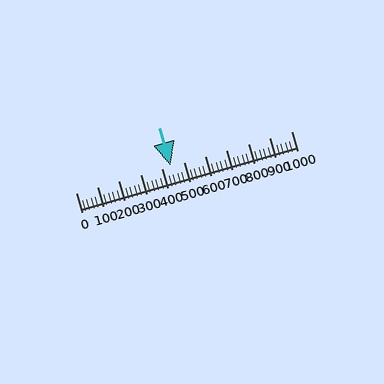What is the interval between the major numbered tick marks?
The major tick marks are spaced 100 units apart.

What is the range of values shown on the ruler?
The ruler shows values from 0 to 1000.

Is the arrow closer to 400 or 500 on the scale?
The arrow is closer to 400.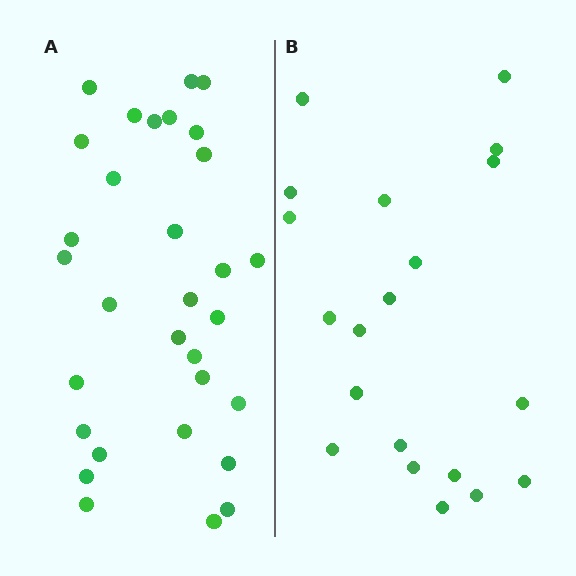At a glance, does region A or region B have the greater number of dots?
Region A (the left region) has more dots.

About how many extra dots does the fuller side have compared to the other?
Region A has roughly 12 or so more dots than region B.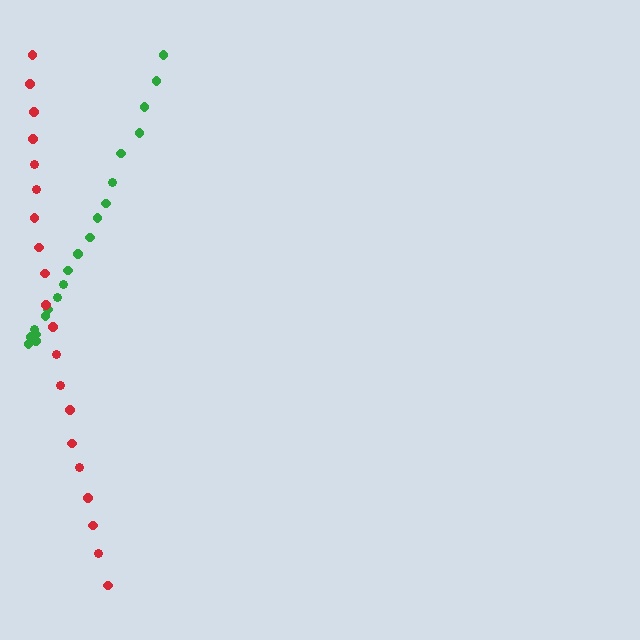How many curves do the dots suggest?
There are 2 distinct paths.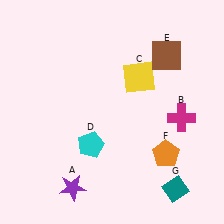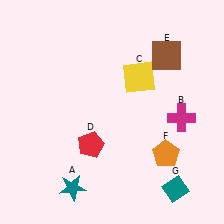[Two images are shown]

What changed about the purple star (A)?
In Image 1, A is purple. In Image 2, it changed to teal.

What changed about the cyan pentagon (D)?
In Image 1, D is cyan. In Image 2, it changed to red.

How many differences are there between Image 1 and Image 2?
There are 2 differences between the two images.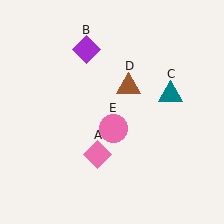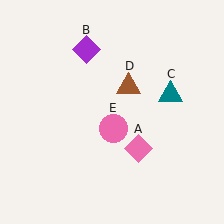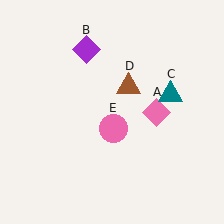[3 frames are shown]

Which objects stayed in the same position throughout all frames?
Purple diamond (object B) and teal triangle (object C) and brown triangle (object D) and pink circle (object E) remained stationary.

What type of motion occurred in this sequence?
The pink diamond (object A) rotated counterclockwise around the center of the scene.